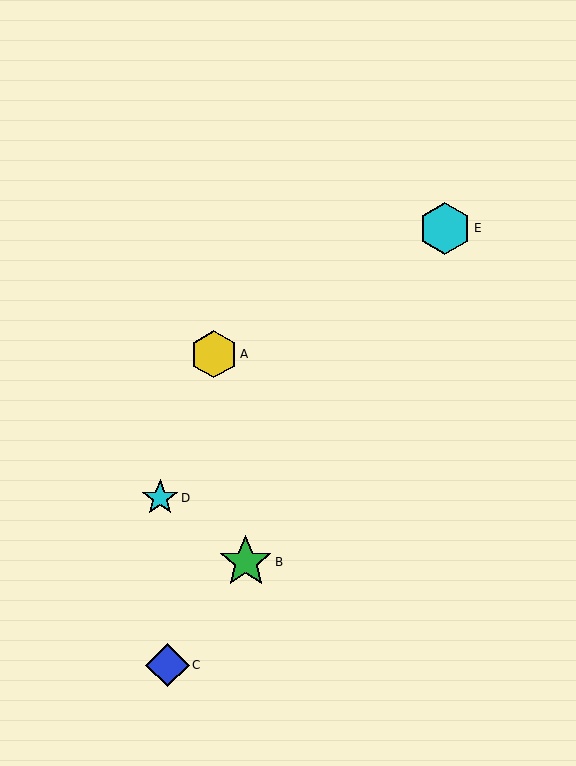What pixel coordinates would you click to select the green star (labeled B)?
Click at (246, 562) to select the green star B.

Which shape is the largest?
The green star (labeled B) is the largest.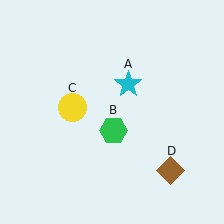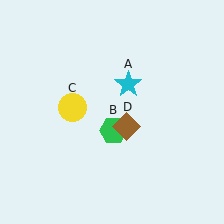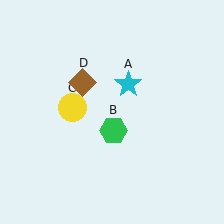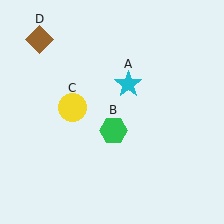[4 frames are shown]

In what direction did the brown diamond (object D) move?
The brown diamond (object D) moved up and to the left.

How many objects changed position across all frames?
1 object changed position: brown diamond (object D).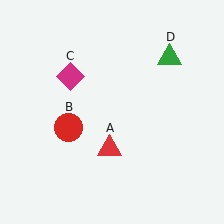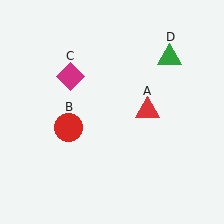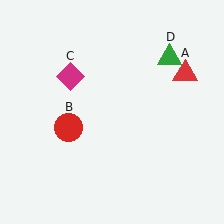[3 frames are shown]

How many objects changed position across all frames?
1 object changed position: red triangle (object A).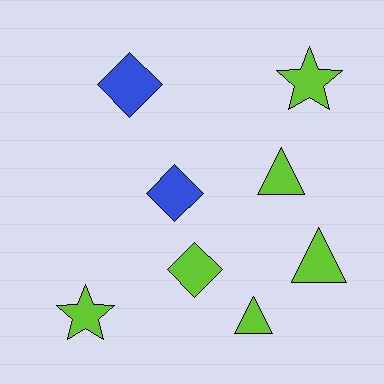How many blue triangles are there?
There are no blue triangles.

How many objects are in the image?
There are 8 objects.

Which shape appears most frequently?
Triangle, with 3 objects.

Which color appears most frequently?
Lime, with 6 objects.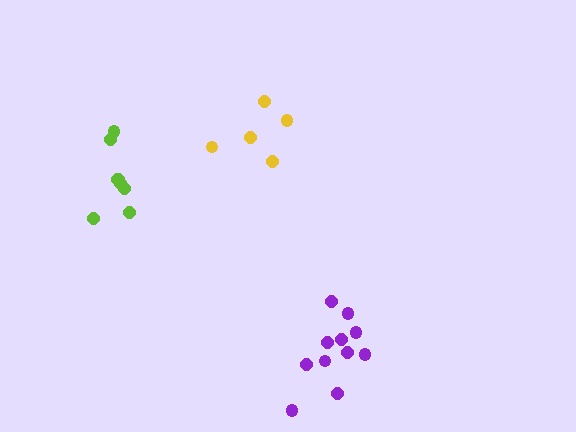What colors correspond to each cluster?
The clusters are colored: lime, purple, yellow.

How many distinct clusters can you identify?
There are 3 distinct clusters.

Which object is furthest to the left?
The lime cluster is leftmost.